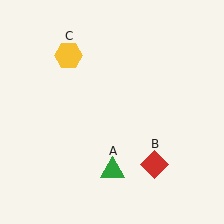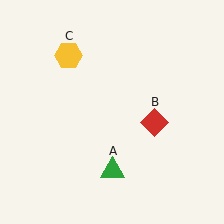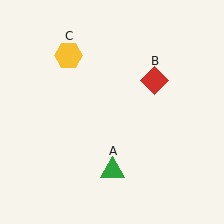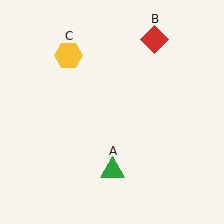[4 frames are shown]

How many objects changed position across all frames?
1 object changed position: red diamond (object B).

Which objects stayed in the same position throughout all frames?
Green triangle (object A) and yellow hexagon (object C) remained stationary.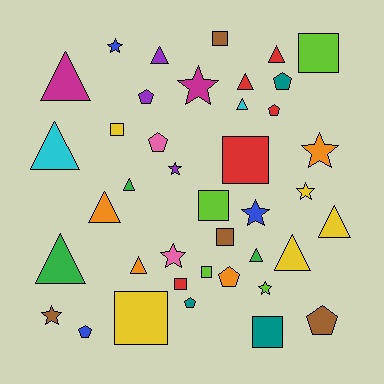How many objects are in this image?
There are 40 objects.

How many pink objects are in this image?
There are 2 pink objects.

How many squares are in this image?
There are 10 squares.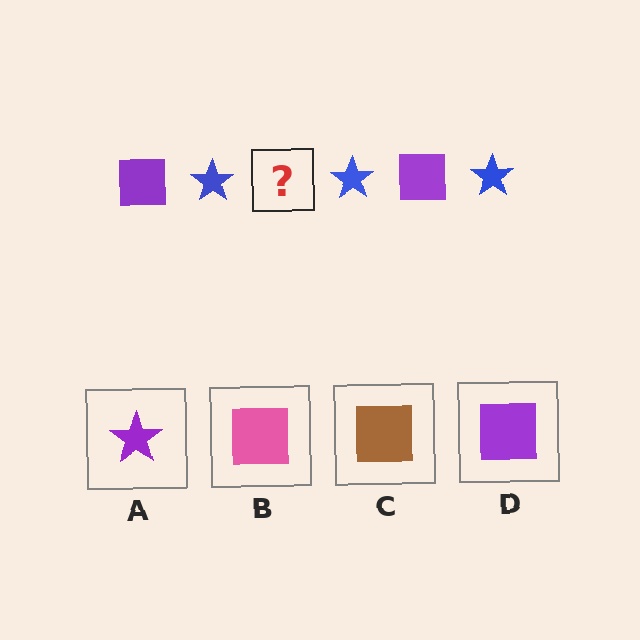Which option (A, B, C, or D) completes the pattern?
D.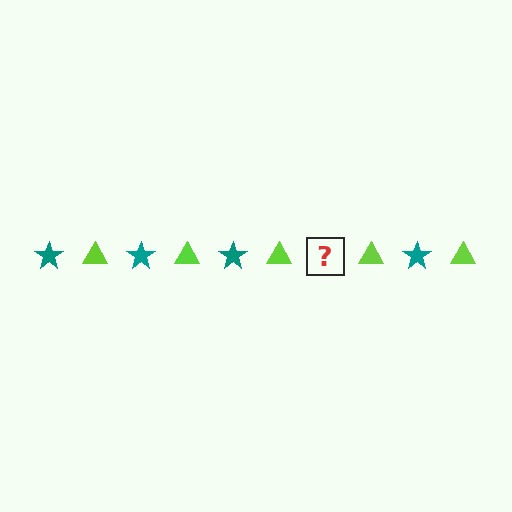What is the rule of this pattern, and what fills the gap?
The rule is that the pattern alternates between teal star and lime triangle. The gap should be filled with a teal star.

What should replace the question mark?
The question mark should be replaced with a teal star.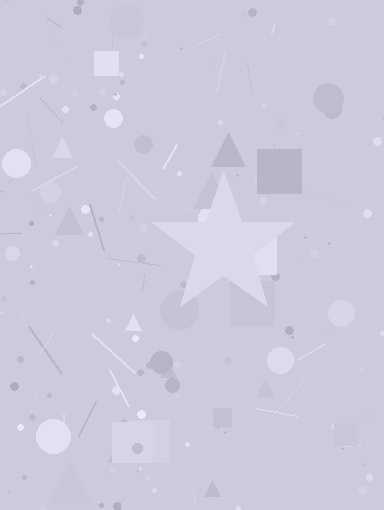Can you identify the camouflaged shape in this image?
The camouflaged shape is a star.